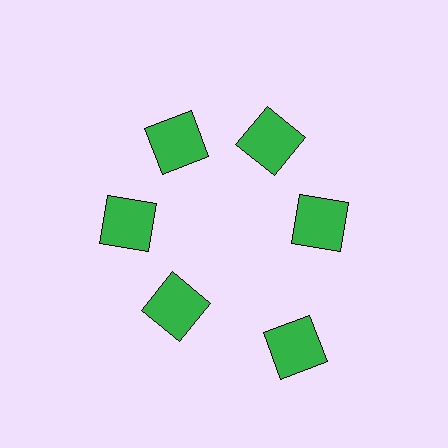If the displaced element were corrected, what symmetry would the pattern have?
It would have 6-fold rotational symmetry — the pattern would map onto itself every 60 degrees.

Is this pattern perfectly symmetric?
No. The 6 green squares are arranged in a ring, but one element near the 5 o'clock position is pushed outward from the center, breaking the 6-fold rotational symmetry.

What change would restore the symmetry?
The symmetry would be restored by moving it inward, back onto the ring so that all 6 squares sit at equal angles and equal distance from the center.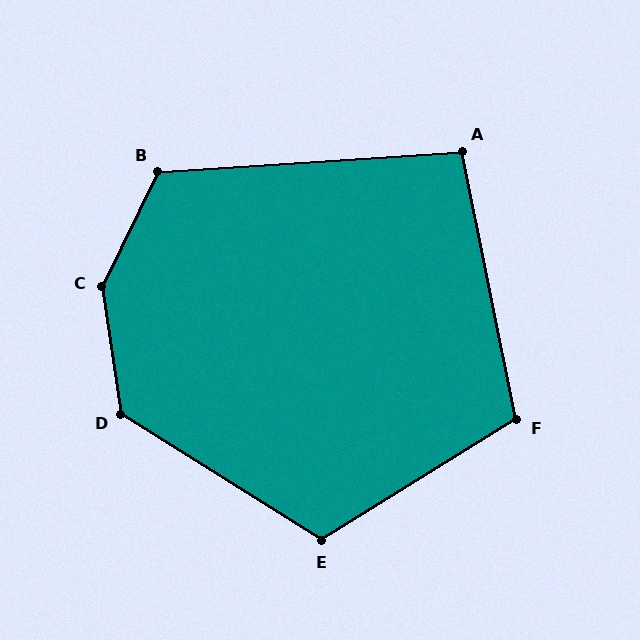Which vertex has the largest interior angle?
C, at approximately 146 degrees.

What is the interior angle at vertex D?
Approximately 130 degrees (obtuse).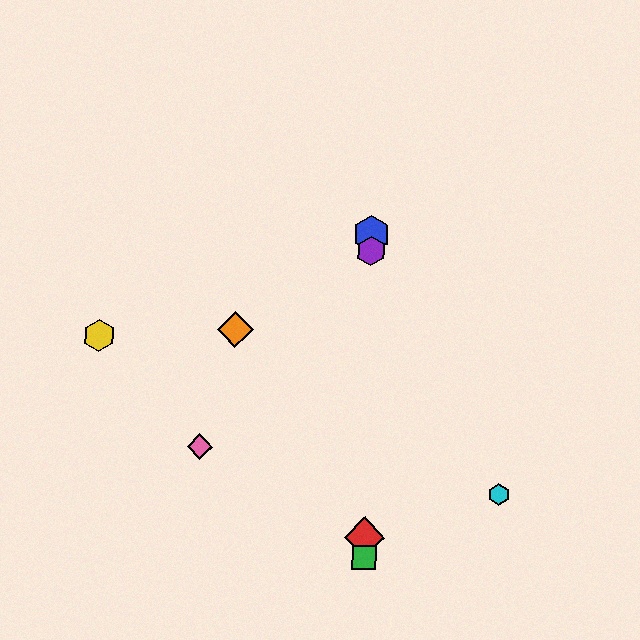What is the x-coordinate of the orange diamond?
The orange diamond is at x≈235.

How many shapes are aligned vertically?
4 shapes (the red diamond, the blue hexagon, the green square, the purple hexagon) are aligned vertically.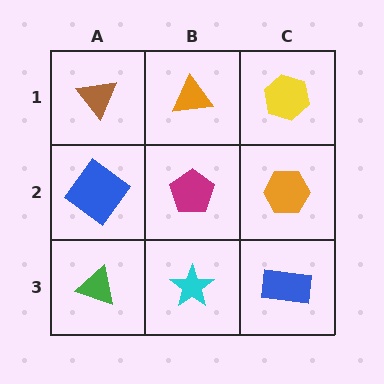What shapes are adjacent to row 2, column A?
A brown triangle (row 1, column A), a green triangle (row 3, column A), a magenta pentagon (row 2, column B).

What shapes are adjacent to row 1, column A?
A blue diamond (row 2, column A), an orange triangle (row 1, column B).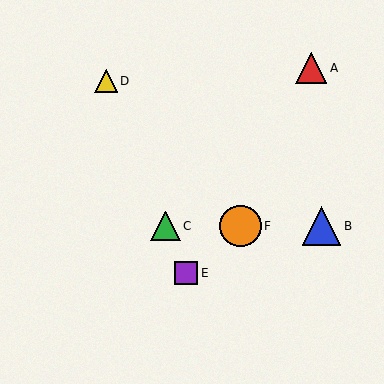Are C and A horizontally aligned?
No, C is at y≈226 and A is at y≈68.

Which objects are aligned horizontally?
Objects B, C, F are aligned horizontally.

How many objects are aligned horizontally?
3 objects (B, C, F) are aligned horizontally.